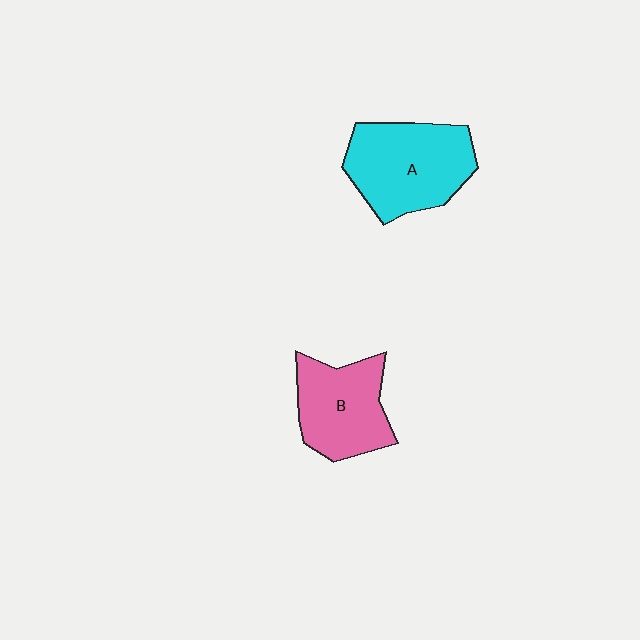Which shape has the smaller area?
Shape B (pink).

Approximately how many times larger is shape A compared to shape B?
Approximately 1.2 times.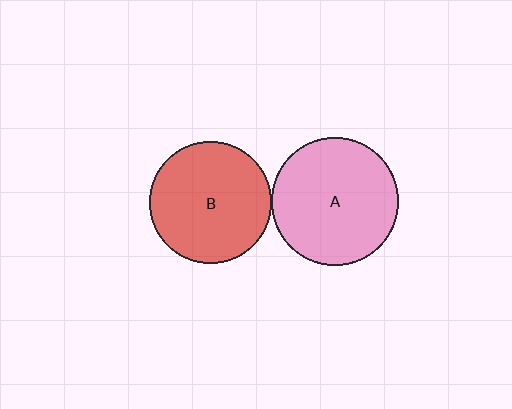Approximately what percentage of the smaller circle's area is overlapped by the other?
Approximately 5%.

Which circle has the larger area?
Circle A (pink).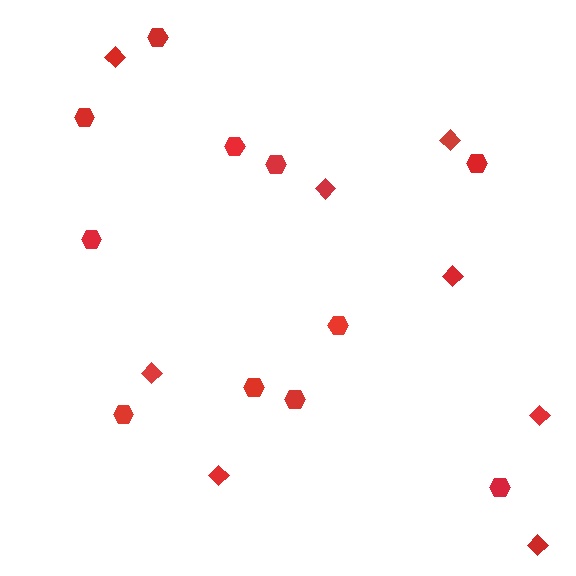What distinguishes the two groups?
There are 2 groups: one group of diamonds (8) and one group of hexagons (11).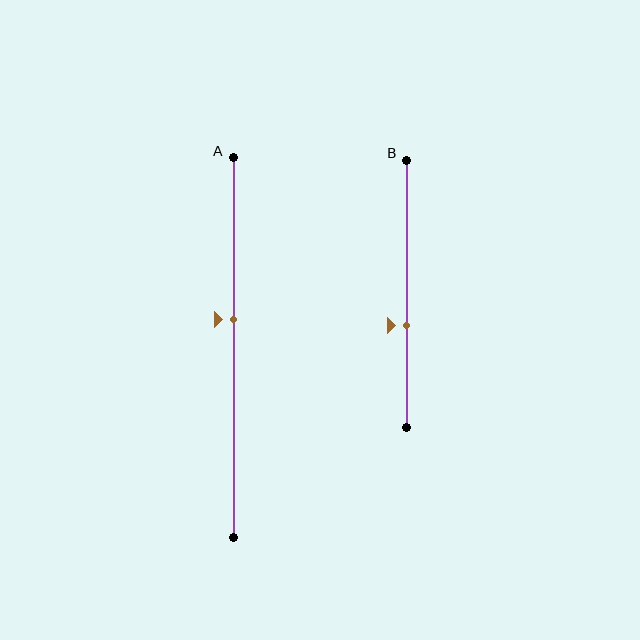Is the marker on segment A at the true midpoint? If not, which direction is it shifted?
No, the marker on segment A is shifted upward by about 7% of the segment length.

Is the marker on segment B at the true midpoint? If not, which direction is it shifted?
No, the marker on segment B is shifted downward by about 12% of the segment length.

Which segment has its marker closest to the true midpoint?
Segment A has its marker closest to the true midpoint.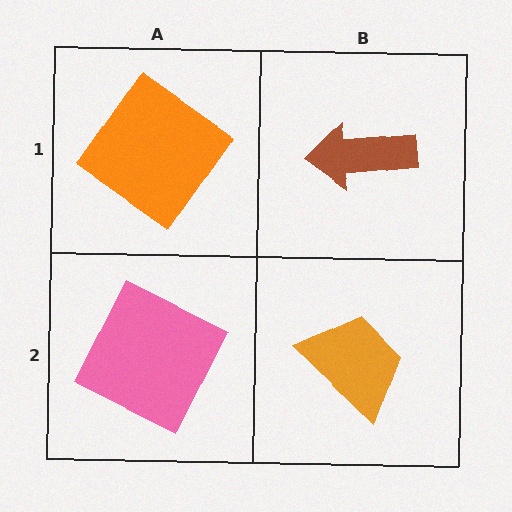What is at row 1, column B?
A brown arrow.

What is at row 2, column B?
An orange trapezoid.